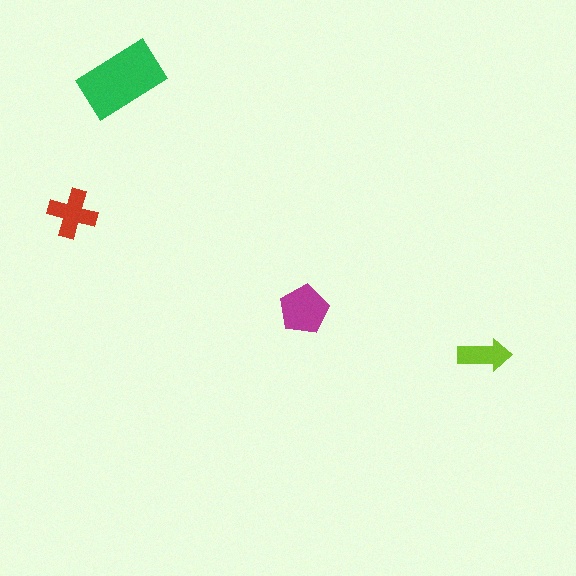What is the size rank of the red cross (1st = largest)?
3rd.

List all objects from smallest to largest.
The lime arrow, the red cross, the magenta pentagon, the green rectangle.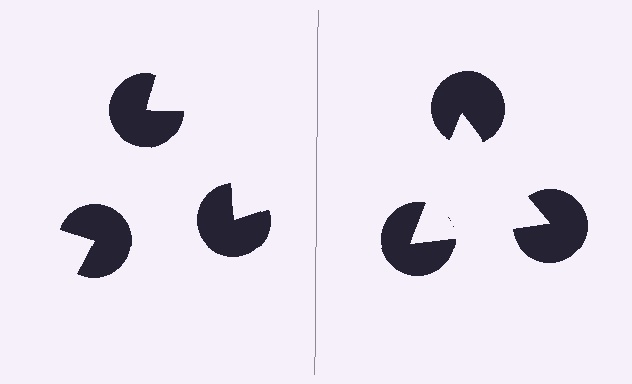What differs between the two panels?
The pac-man discs are positioned identically on both sides; only the wedge orientations differ. On the right they align to a triangle; on the left they are misaligned.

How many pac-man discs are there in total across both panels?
6 — 3 on each side.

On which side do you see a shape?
An illusory triangle appears on the right side. On the left side the wedge cuts are rotated, so no coherent shape forms.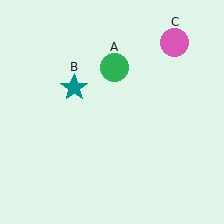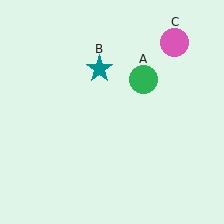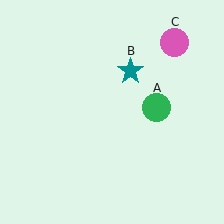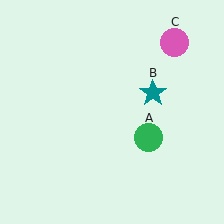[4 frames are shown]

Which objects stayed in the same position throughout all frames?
Pink circle (object C) remained stationary.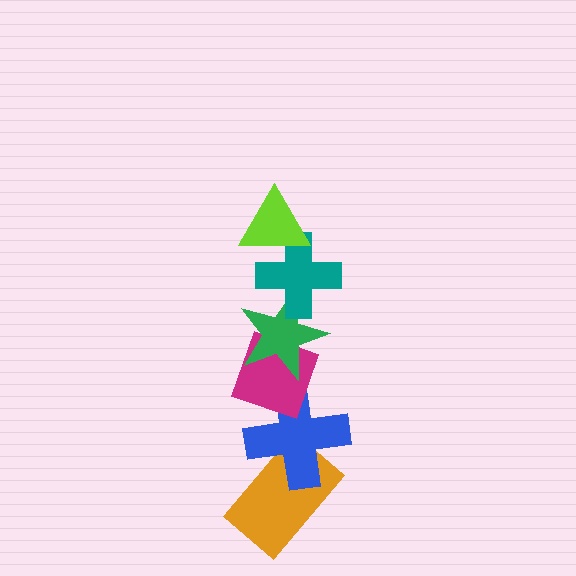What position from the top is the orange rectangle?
The orange rectangle is 6th from the top.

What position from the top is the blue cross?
The blue cross is 5th from the top.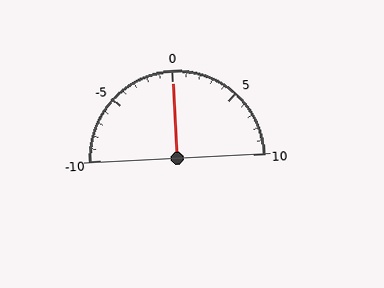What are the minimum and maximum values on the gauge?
The gauge ranges from -10 to 10.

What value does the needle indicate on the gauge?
The needle indicates approximately 0.